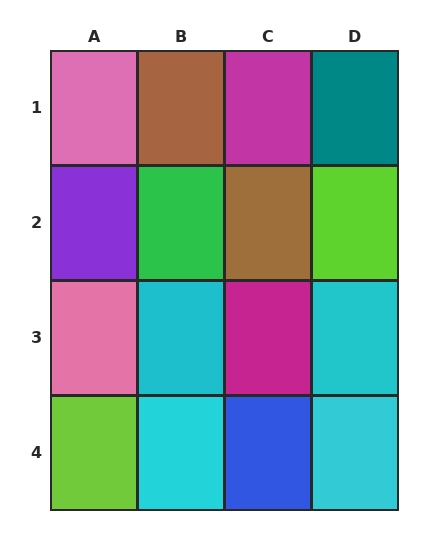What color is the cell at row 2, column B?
Green.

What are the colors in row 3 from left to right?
Pink, cyan, magenta, cyan.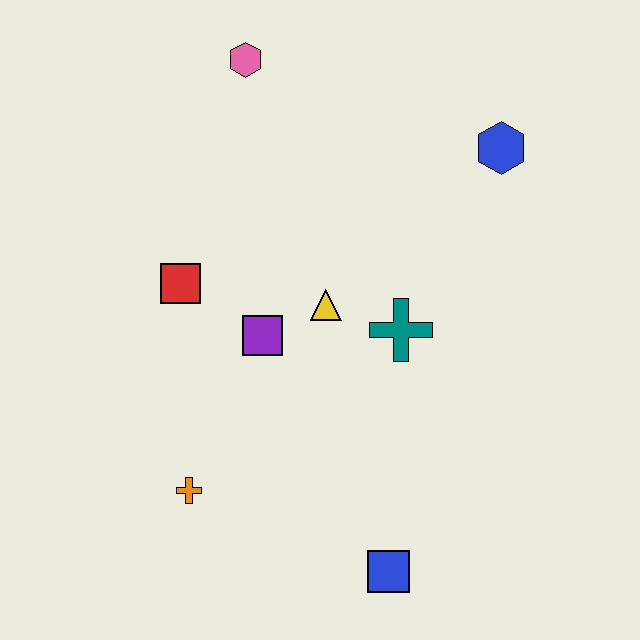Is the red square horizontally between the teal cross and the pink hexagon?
No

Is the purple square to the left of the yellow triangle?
Yes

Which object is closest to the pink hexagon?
The red square is closest to the pink hexagon.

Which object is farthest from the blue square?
The pink hexagon is farthest from the blue square.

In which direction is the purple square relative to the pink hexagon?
The purple square is below the pink hexagon.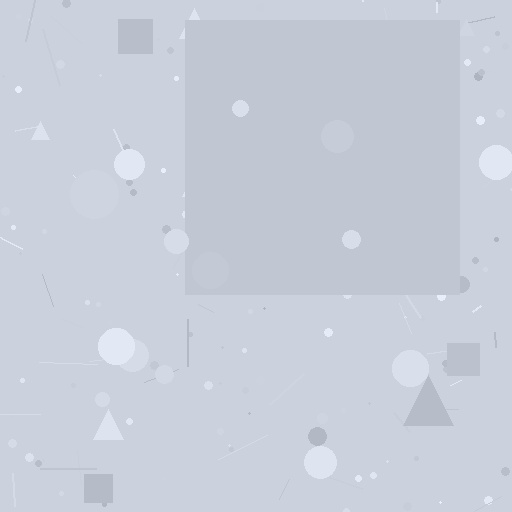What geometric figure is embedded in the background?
A square is embedded in the background.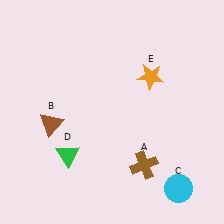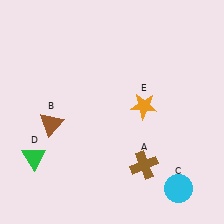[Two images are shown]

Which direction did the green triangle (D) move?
The green triangle (D) moved left.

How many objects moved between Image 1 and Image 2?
2 objects moved between the two images.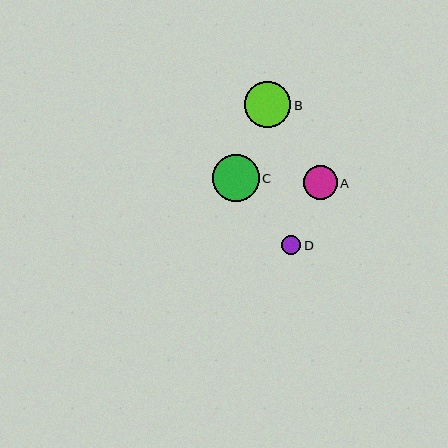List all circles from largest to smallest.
From largest to smallest: C, B, A, D.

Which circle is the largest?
Circle C is the largest with a size of approximately 47 pixels.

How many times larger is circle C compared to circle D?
Circle C is approximately 2.5 times the size of circle D.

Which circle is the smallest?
Circle D is the smallest with a size of approximately 19 pixels.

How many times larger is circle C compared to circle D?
Circle C is approximately 2.5 times the size of circle D.